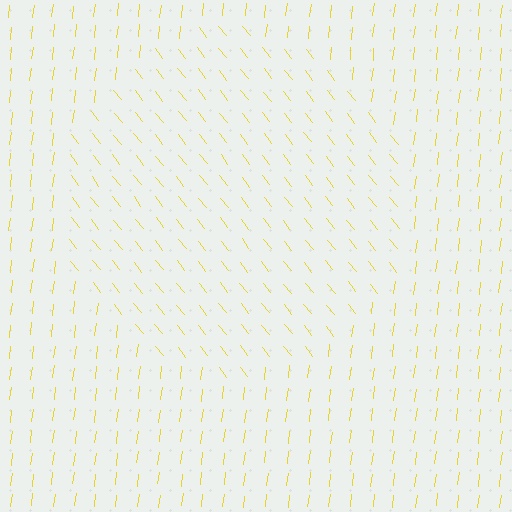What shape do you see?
I see a circle.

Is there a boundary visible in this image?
Yes, there is a texture boundary formed by a change in line orientation.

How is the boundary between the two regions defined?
The boundary is defined purely by a change in line orientation (approximately 45 degrees difference). All lines are the same color and thickness.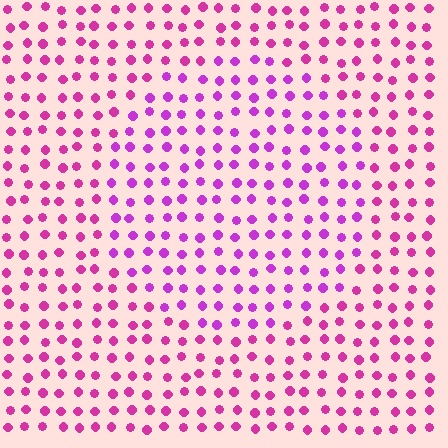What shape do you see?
I see a circle.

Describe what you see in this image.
The image is filled with small magenta elements in a uniform arrangement. A circle-shaped region is visible where the elements are tinted to a slightly different hue, forming a subtle color boundary.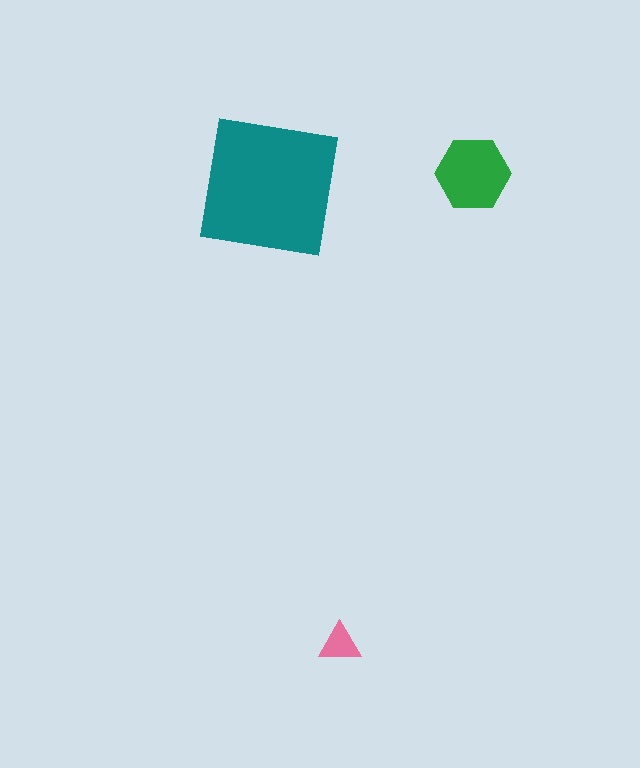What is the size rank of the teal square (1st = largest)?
1st.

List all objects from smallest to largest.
The pink triangle, the green hexagon, the teal square.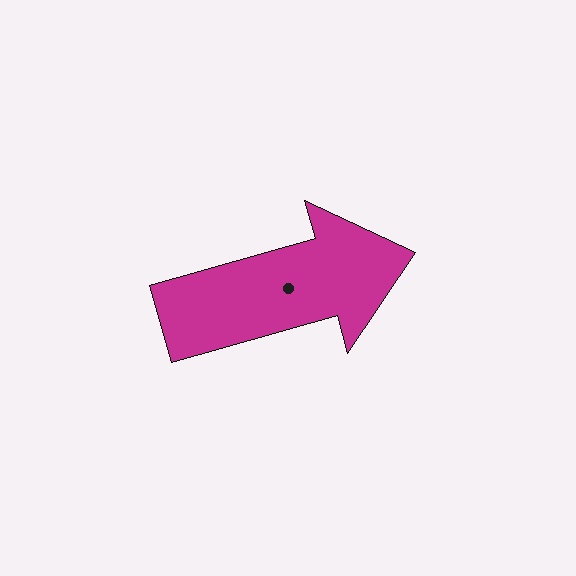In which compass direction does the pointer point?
East.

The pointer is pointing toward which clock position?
Roughly 2 o'clock.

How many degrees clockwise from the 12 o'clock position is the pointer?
Approximately 74 degrees.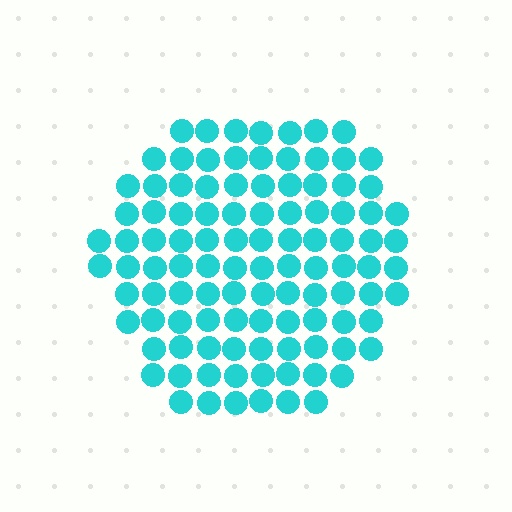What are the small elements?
The small elements are circles.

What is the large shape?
The large shape is a hexagon.